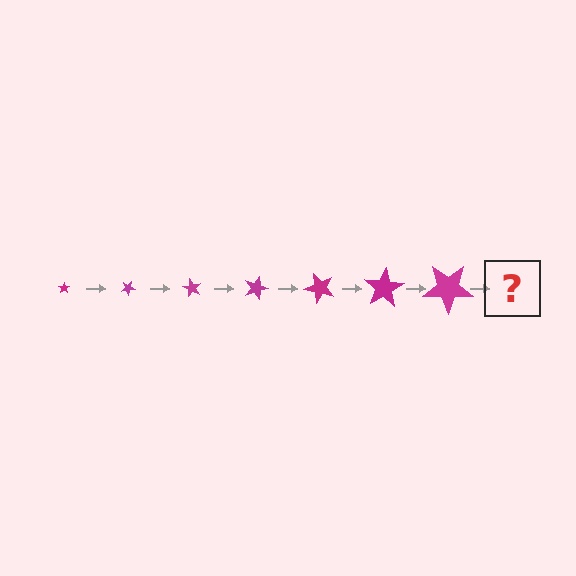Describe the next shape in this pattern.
It should be a star, larger than the previous one and rotated 210 degrees from the start.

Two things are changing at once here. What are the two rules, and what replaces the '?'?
The two rules are that the star grows larger each step and it rotates 30 degrees each step. The '?' should be a star, larger than the previous one and rotated 210 degrees from the start.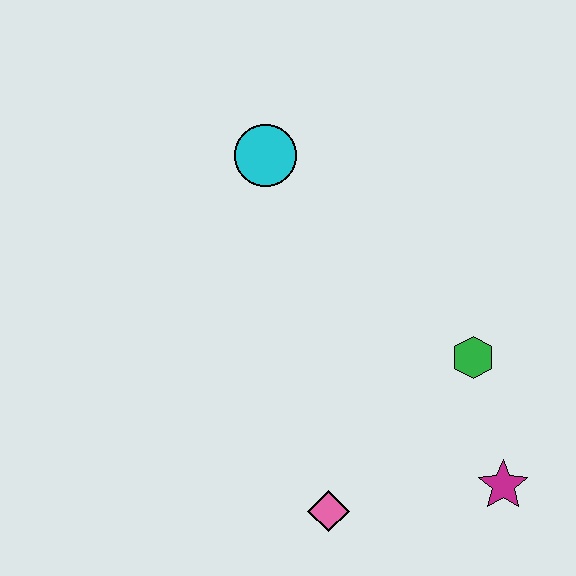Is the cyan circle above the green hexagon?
Yes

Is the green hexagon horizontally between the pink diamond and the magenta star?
Yes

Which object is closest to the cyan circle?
The green hexagon is closest to the cyan circle.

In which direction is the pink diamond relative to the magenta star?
The pink diamond is to the left of the magenta star.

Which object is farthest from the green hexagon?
The cyan circle is farthest from the green hexagon.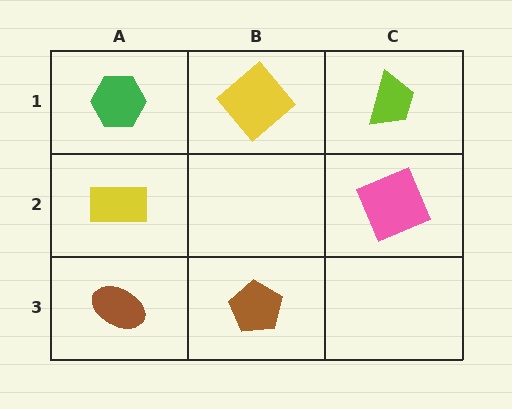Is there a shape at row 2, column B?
No, that cell is empty.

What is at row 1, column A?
A green hexagon.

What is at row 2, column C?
A pink square.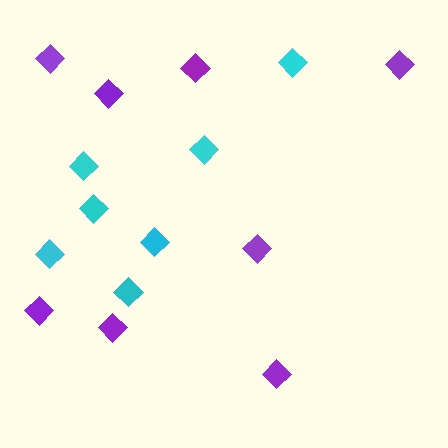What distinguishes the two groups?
There are 2 groups: one group of cyan diamonds (7) and one group of purple diamonds (8).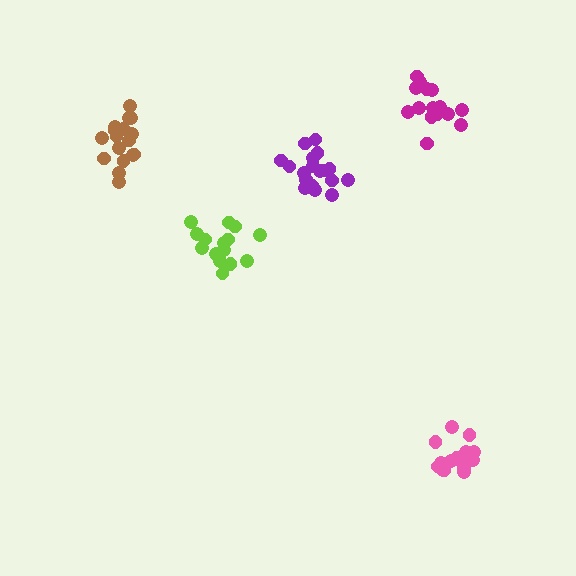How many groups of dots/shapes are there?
There are 5 groups.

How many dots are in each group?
Group 1: 17 dots, Group 2: 18 dots, Group 3: 15 dots, Group 4: 15 dots, Group 5: 16 dots (81 total).